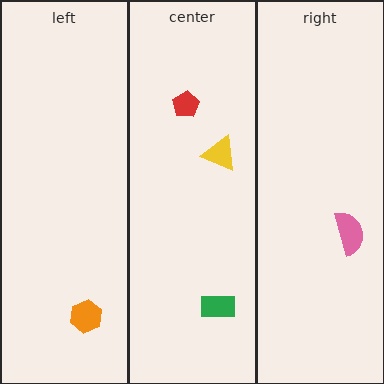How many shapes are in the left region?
1.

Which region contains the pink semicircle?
The right region.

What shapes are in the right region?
The pink semicircle.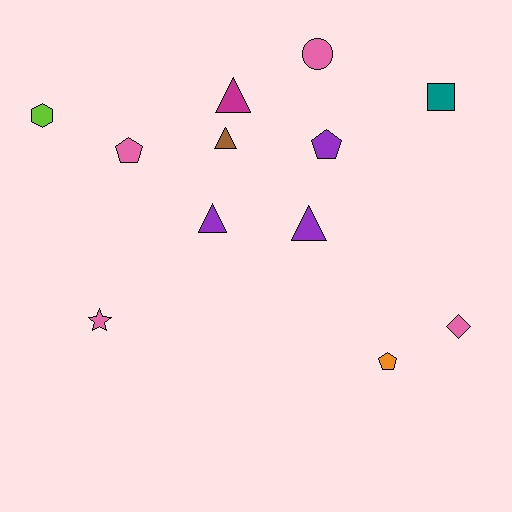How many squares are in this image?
There is 1 square.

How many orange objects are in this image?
There is 1 orange object.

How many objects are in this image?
There are 12 objects.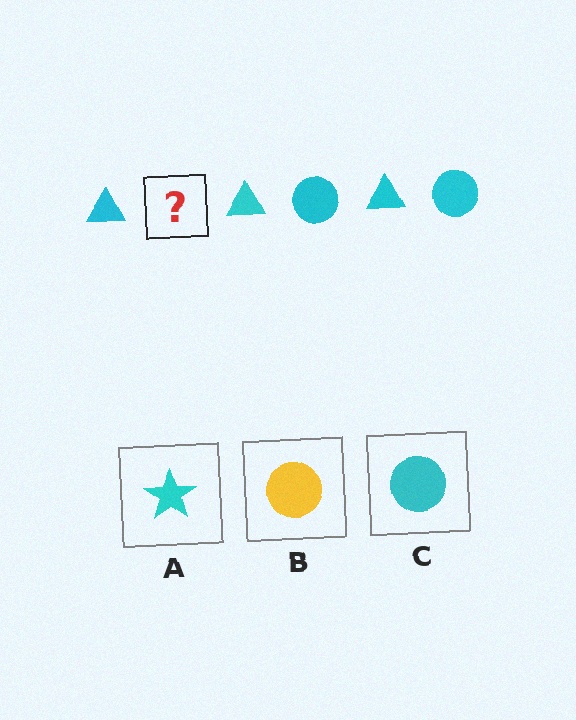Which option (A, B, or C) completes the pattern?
C.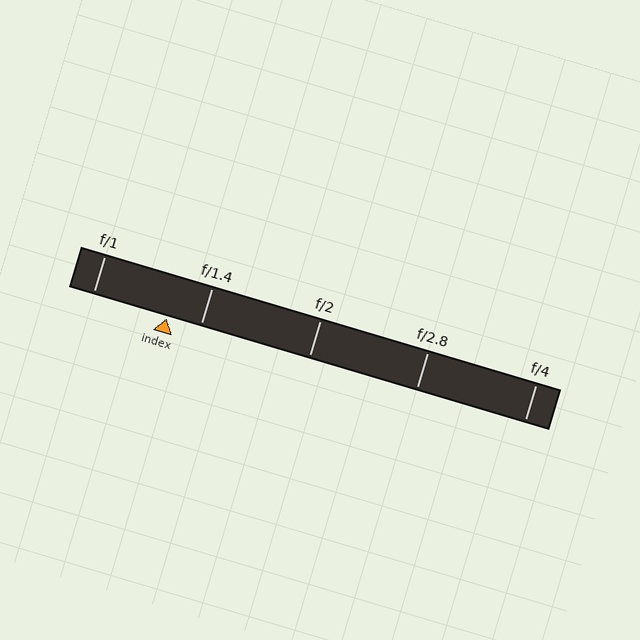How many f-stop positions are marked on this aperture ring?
There are 5 f-stop positions marked.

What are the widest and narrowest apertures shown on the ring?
The widest aperture shown is f/1 and the narrowest is f/4.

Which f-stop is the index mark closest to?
The index mark is closest to f/1.4.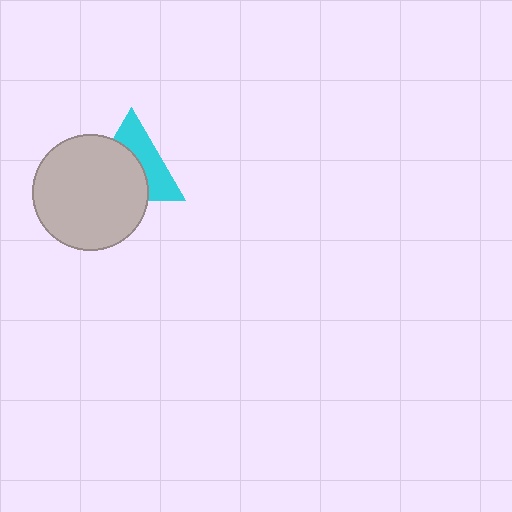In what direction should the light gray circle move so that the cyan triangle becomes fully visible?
The light gray circle should move toward the lower-left. That is the shortest direction to clear the overlap and leave the cyan triangle fully visible.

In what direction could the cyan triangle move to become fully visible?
The cyan triangle could move toward the upper-right. That would shift it out from behind the light gray circle entirely.